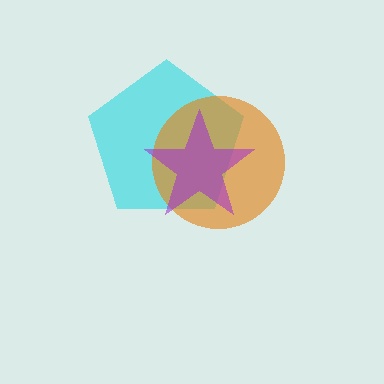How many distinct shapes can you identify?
There are 3 distinct shapes: a cyan pentagon, an orange circle, a purple star.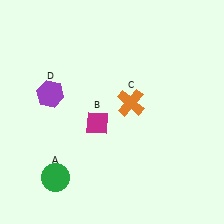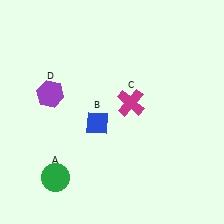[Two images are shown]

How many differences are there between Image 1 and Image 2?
There are 2 differences between the two images.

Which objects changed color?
B changed from magenta to blue. C changed from orange to magenta.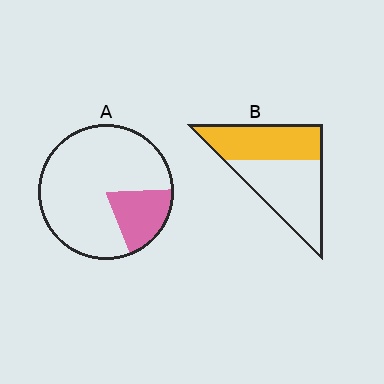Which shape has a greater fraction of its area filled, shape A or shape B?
Shape B.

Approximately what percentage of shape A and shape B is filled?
A is approximately 20% and B is approximately 45%.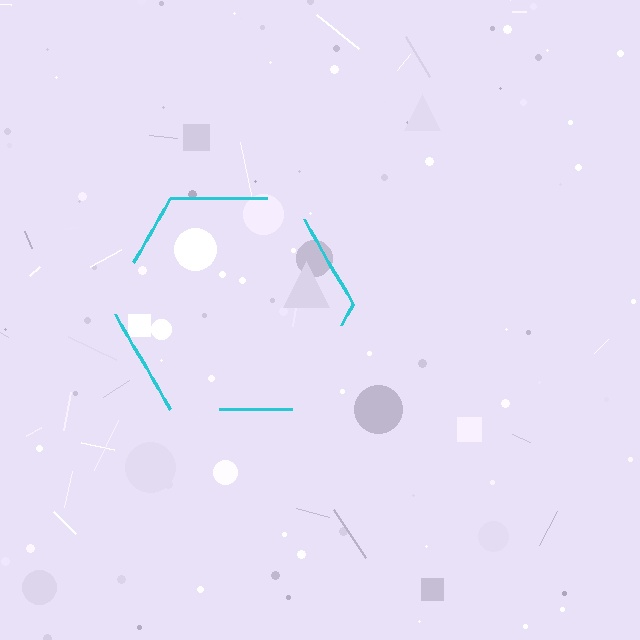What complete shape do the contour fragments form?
The contour fragments form a hexagon.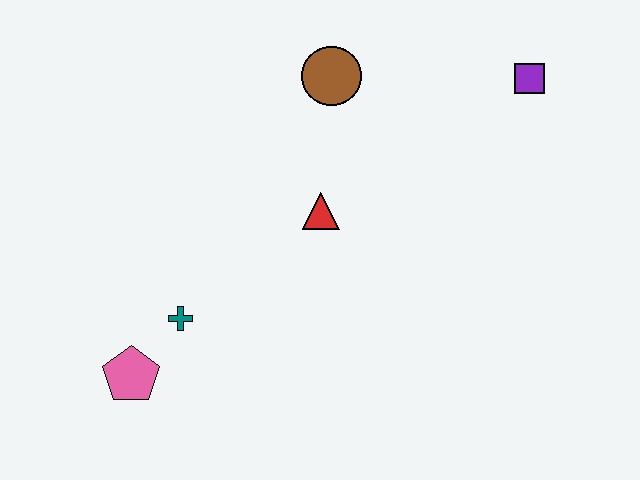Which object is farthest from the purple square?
The pink pentagon is farthest from the purple square.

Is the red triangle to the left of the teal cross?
No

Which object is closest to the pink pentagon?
The teal cross is closest to the pink pentagon.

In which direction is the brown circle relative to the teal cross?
The brown circle is above the teal cross.